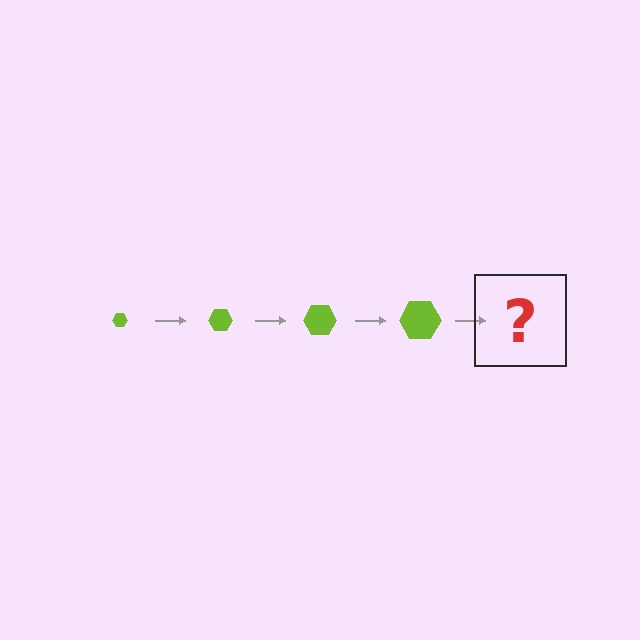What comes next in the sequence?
The next element should be a lime hexagon, larger than the previous one.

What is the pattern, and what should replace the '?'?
The pattern is that the hexagon gets progressively larger each step. The '?' should be a lime hexagon, larger than the previous one.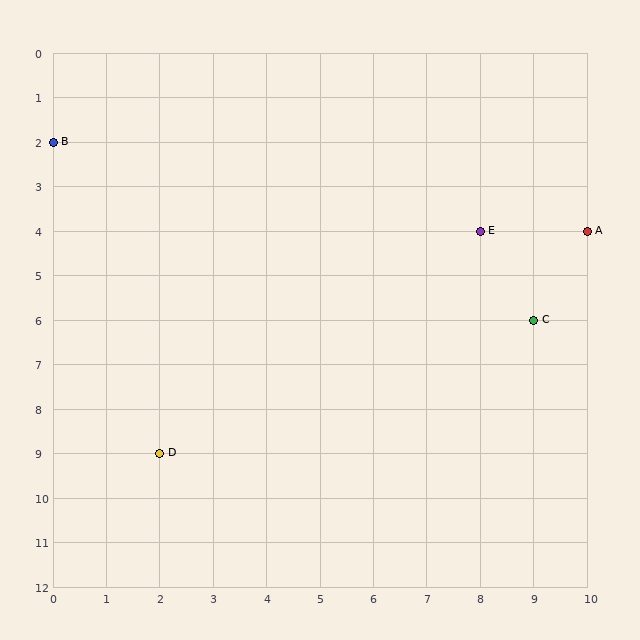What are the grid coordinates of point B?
Point B is at grid coordinates (0, 2).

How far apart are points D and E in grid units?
Points D and E are 6 columns and 5 rows apart (about 7.8 grid units diagonally).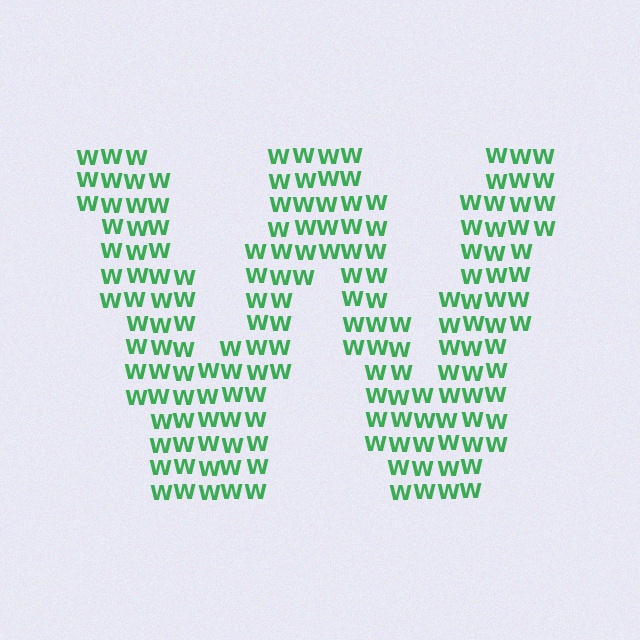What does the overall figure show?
The overall figure shows the letter W.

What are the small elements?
The small elements are letter W's.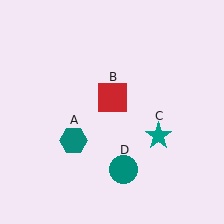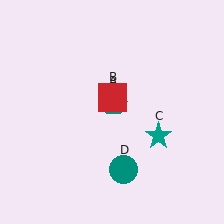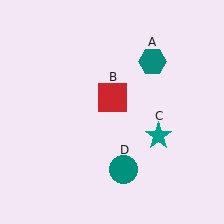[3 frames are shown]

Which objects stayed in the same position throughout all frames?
Red square (object B) and teal star (object C) and teal circle (object D) remained stationary.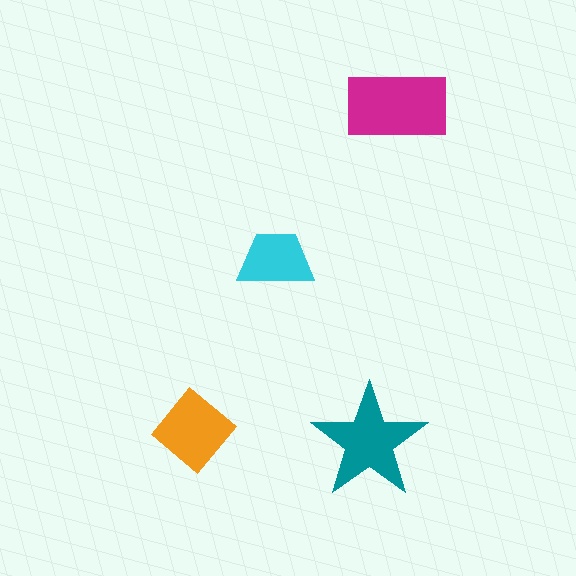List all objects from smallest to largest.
The cyan trapezoid, the orange diamond, the teal star, the magenta rectangle.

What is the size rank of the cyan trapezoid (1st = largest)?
4th.